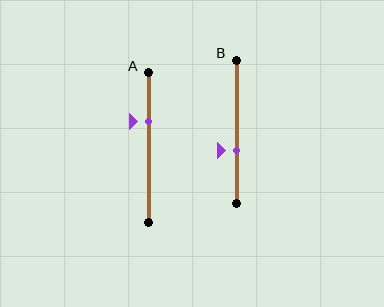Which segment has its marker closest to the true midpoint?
Segment B has its marker closest to the true midpoint.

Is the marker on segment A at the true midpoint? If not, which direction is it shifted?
No, the marker on segment A is shifted upward by about 18% of the segment length.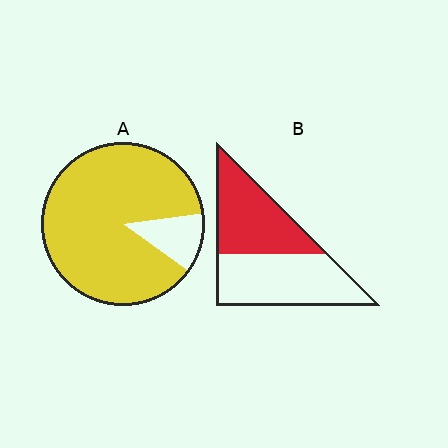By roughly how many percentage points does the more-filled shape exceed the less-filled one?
By roughly 40 percentage points (A over B).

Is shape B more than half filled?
Roughly half.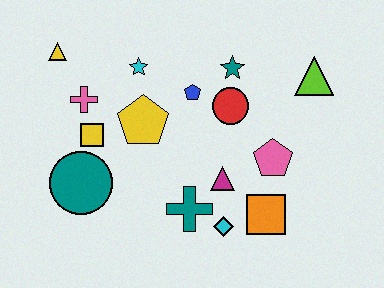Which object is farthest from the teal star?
The teal circle is farthest from the teal star.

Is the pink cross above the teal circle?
Yes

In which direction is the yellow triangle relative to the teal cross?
The yellow triangle is above the teal cross.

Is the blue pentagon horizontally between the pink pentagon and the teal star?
No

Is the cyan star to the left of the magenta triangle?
Yes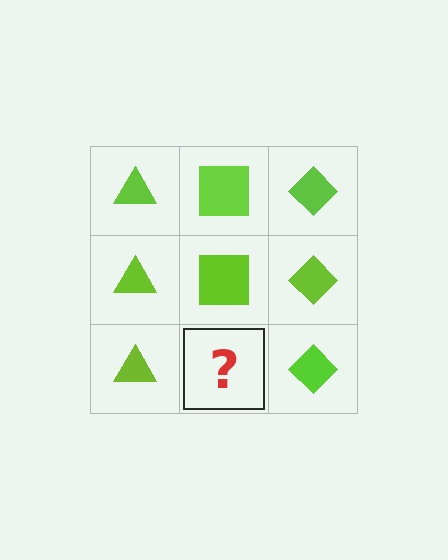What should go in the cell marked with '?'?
The missing cell should contain a lime square.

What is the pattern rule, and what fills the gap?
The rule is that each column has a consistent shape. The gap should be filled with a lime square.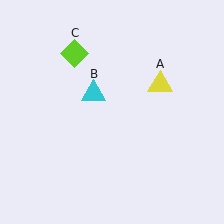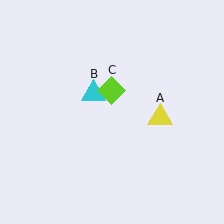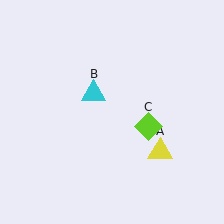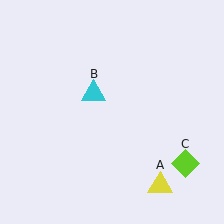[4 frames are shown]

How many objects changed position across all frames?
2 objects changed position: yellow triangle (object A), lime diamond (object C).